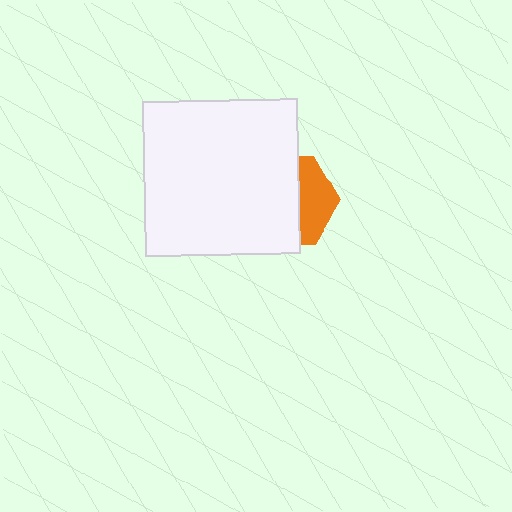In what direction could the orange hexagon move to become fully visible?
The orange hexagon could move right. That would shift it out from behind the white square entirely.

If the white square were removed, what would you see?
You would see the complete orange hexagon.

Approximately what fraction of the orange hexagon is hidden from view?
Roughly 65% of the orange hexagon is hidden behind the white square.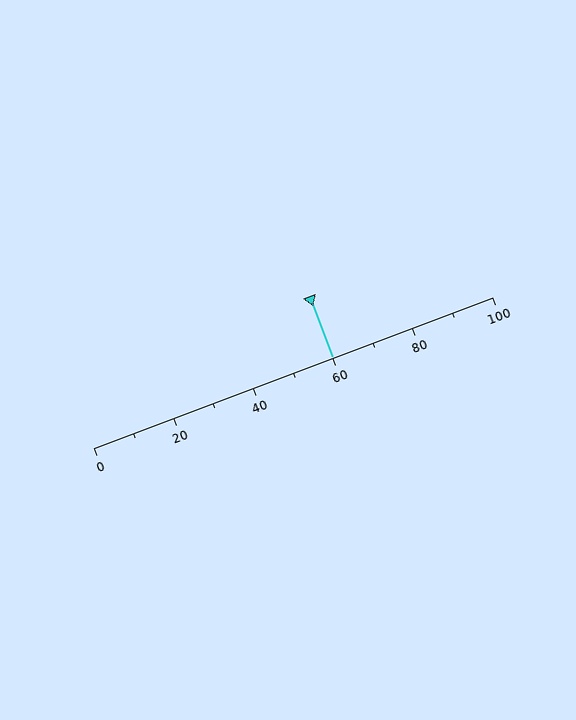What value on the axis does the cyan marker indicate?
The marker indicates approximately 60.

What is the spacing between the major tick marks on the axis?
The major ticks are spaced 20 apart.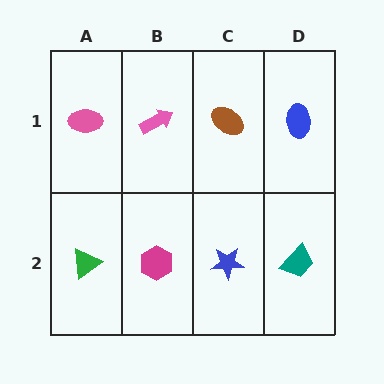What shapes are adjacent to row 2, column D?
A blue ellipse (row 1, column D), a blue star (row 2, column C).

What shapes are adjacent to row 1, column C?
A blue star (row 2, column C), a pink arrow (row 1, column B), a blue ellipse (row 1, column D).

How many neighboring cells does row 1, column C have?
3.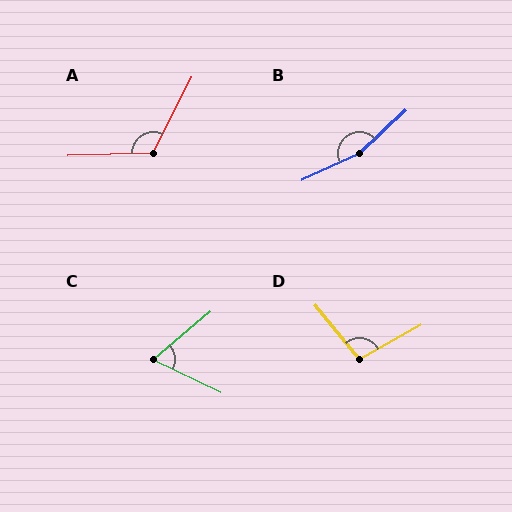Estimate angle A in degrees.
Approximately 119 degrees.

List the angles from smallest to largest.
C (66°), D (100°), A (119°), B (162°).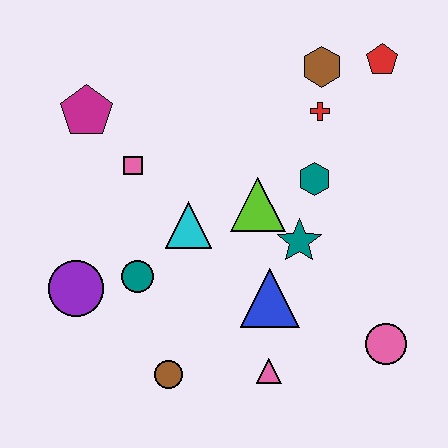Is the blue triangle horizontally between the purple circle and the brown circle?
No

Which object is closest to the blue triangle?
The teal star is closest to the blue triangle.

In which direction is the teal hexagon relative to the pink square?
The teal hexagon is to the right of the pink square.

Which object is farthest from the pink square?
The pink circle is farthest from the pink square.